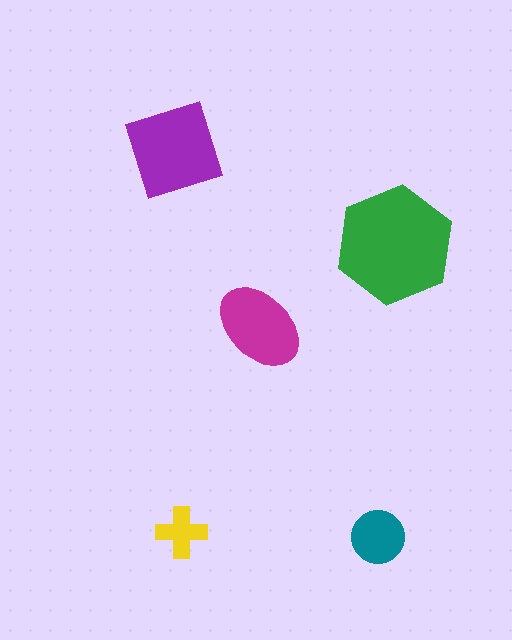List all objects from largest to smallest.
The green hexagon, the purple diamond, the magenta ellipse, the teal circle, the yellow cross.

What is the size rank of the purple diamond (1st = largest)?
2nd.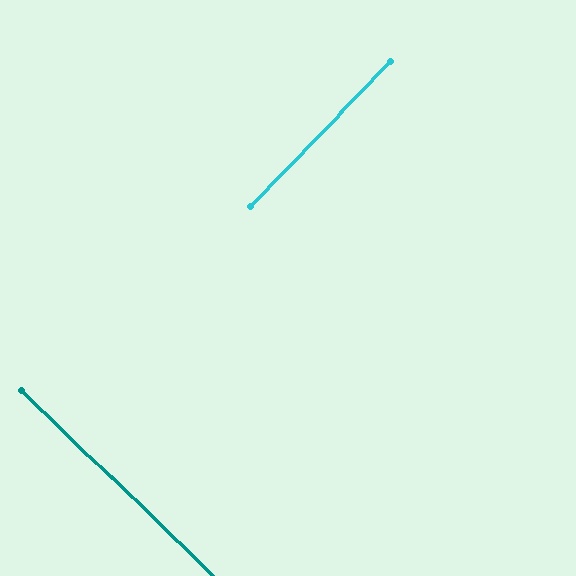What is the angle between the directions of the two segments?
Approximately 90 degrees.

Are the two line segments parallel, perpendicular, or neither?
Perpendicular — they meet at approximately 90°.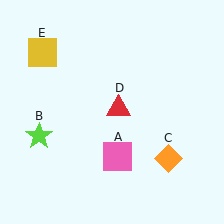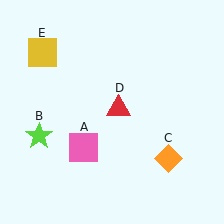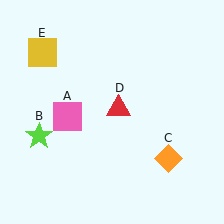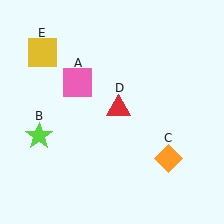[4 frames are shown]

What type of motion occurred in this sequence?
The pink square (object A) rotated clockwise around the center of the scene.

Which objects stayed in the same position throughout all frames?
Lime star (object B) and orange diamond (object C) and red triangle (object D) and yellow square (object E) remained stationary.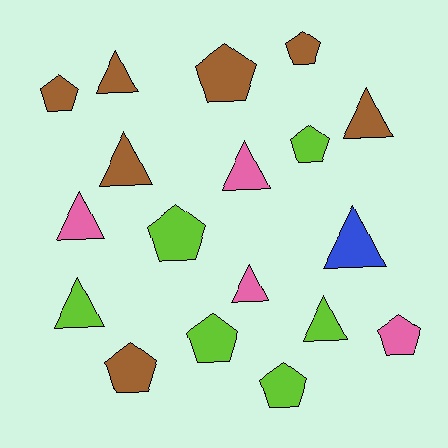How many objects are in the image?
There are 18 objects.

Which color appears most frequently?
Brown, with 7 objects.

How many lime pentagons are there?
There are 4 lime pentagons.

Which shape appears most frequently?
Triangle, with 9 objects.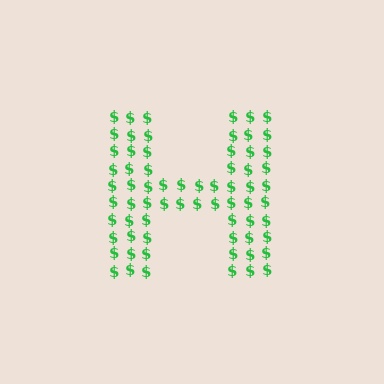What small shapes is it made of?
It is made of small dollar signs.